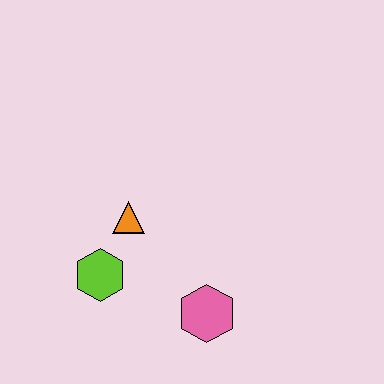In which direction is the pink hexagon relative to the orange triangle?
The pink hexagon is below the orange triangle.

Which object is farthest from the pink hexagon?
The orange triangle is farthest from the pink hexagon.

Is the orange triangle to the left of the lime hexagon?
No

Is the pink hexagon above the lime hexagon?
No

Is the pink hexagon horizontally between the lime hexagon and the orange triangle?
No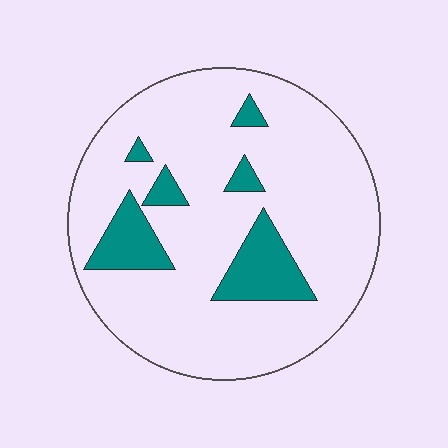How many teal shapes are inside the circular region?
6.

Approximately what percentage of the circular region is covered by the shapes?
Approximately 15%.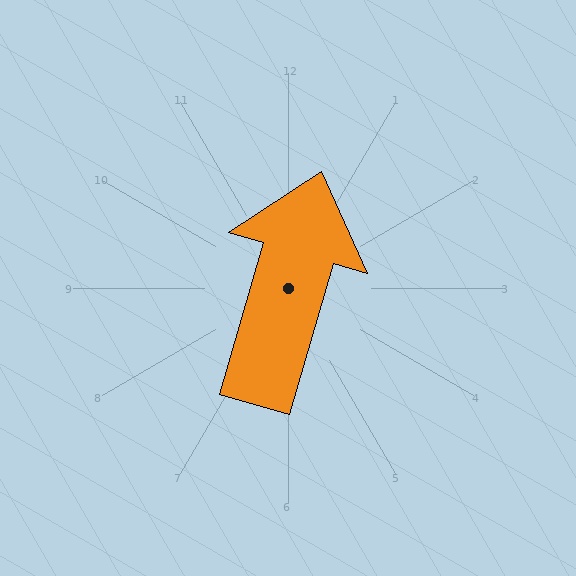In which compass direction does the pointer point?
North.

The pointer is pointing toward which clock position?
Roughly 1 o'clock.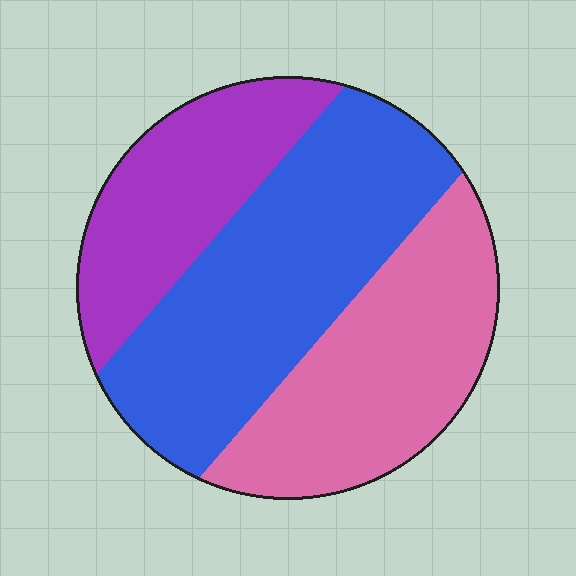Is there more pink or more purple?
Pink.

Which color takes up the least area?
Purple, at roughly 25%.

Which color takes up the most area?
Blue, at roughly 45%.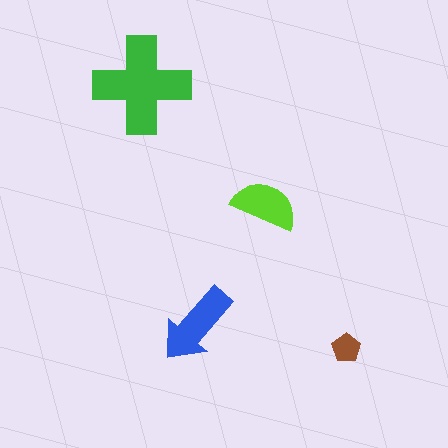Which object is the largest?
The green cross.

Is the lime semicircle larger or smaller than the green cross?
Smaller.